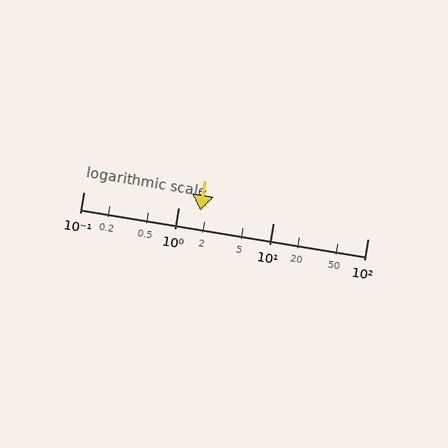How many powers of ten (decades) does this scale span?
The scale spans 3 decades, from 0.1 to 100.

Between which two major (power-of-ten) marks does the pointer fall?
The pointer is between 1 and 10.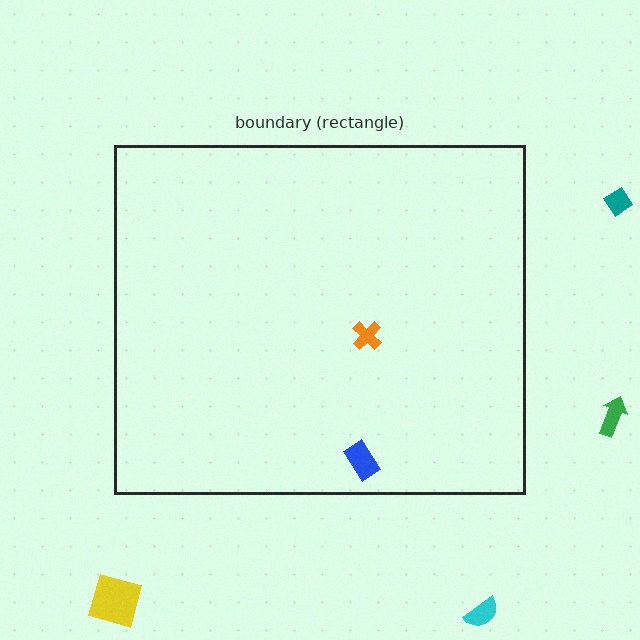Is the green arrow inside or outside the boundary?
Outside.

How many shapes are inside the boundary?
2 inside, 4 outside.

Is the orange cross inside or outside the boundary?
Inside.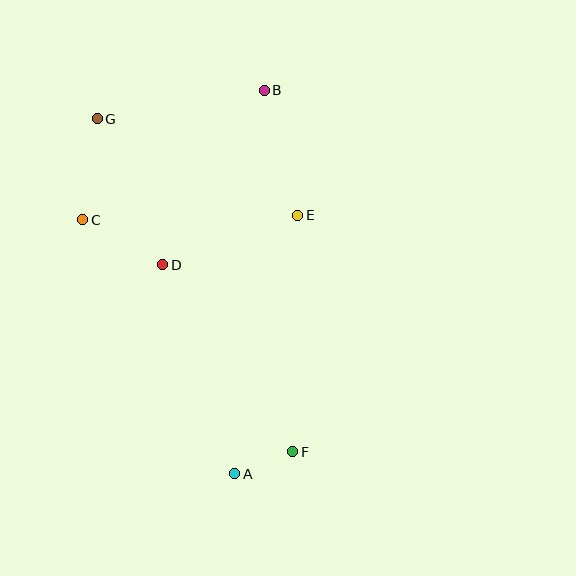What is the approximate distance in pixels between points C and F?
The distance between C and F is approximately 313 pixels.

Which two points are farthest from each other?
Points F and G are farthest from each other.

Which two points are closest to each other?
Points A and F are closest to each other.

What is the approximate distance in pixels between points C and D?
The distance between C and D is approximately 92 pixels.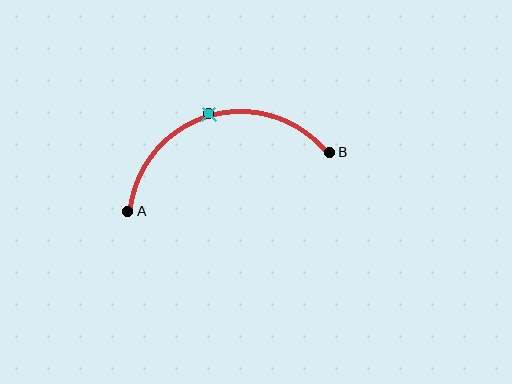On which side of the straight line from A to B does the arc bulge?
The arc bulges above the straight line connecting A and B.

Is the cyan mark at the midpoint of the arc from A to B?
Yes. The cyan mark lies on the arc at equal arc-length from both A and B — it is the arc midpoint.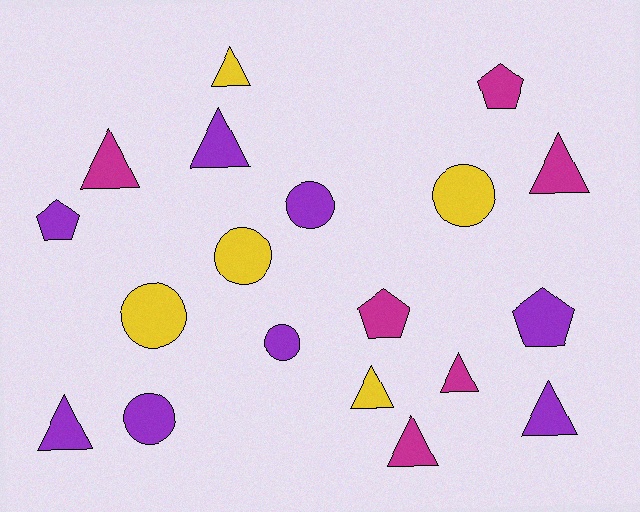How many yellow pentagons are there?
There are no yellow pentagons.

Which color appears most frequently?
Purple, with 8 objects.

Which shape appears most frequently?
Triangle, with 9 objects.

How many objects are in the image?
There are 19 objects.